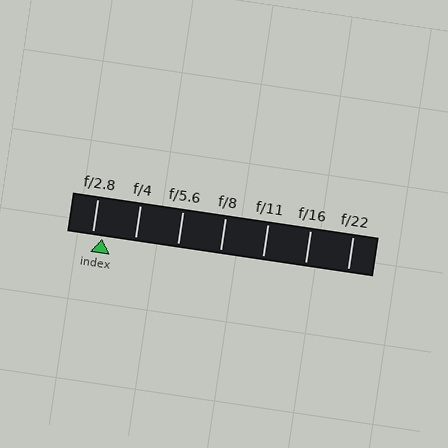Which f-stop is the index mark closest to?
The index mark is closest to f/2.8.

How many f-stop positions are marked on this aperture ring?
There are 7 f-stop positions marked.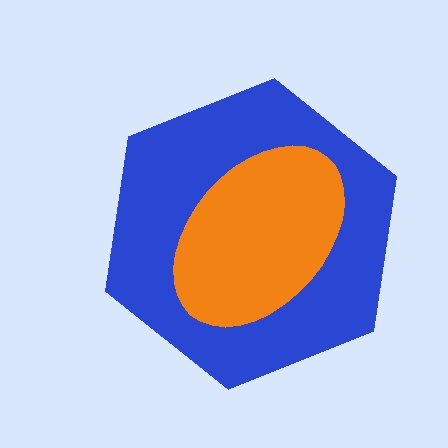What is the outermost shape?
The blue hexagon.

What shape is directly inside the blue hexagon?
The orange ellipse.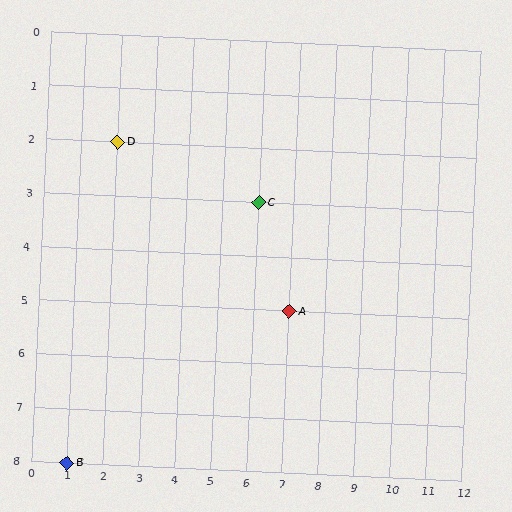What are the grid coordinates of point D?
Point D is at grid coordinates (2, 2).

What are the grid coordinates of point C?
Point C is at grid coordinates (6, 3).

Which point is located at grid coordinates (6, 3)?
Point C is at (6, 3).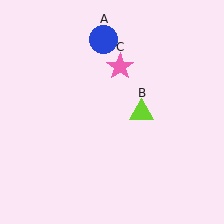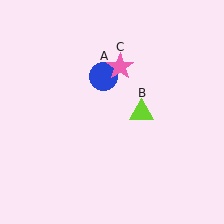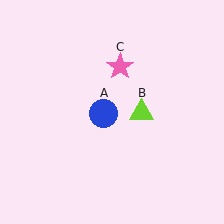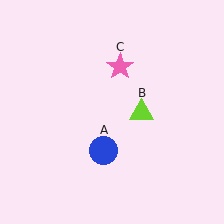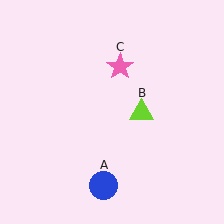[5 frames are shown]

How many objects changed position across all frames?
1 object changed position: blue circle (object A).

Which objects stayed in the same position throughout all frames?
Lime triangle (object B) and pink star (object C) remained stationary.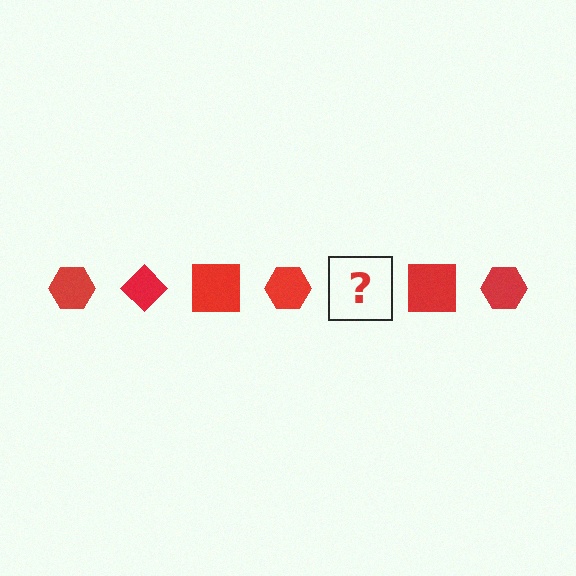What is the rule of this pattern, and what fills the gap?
The rule is that the pattern cycles through hexagon, diamond, square shapes in red. The gap should be filled with a red diamond.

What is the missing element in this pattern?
The missing element is a red diamond.